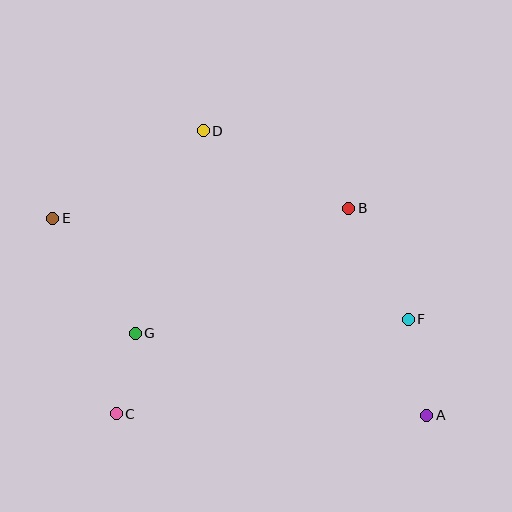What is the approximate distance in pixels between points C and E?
The distance between C and E is approximately 206 pixels.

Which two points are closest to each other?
Points C and G are closest to each other.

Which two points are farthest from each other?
Points A and E are farthest from each other.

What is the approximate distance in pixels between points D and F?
The distance between D and F is approximately 278 pixels.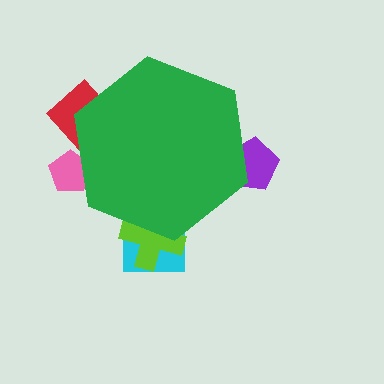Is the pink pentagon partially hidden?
Yes, the pink pentagon is partially hidden behind the green hexagon.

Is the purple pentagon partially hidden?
Yes, the purple pentagon is partially hidden behind the green hexagon.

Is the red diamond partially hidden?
Yes, the red diamond is partially hidden behind the green hexagon.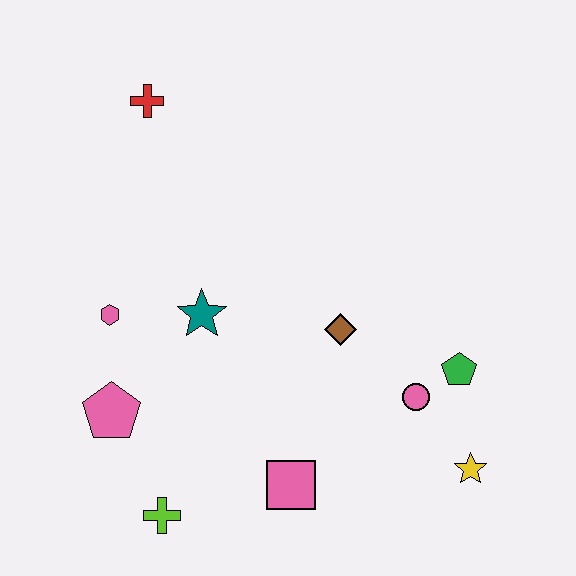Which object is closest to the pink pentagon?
The pink hexagon is closest to the pink pentagon.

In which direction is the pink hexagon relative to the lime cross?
The pink hexagon is above the lime cross.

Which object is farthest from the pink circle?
The red cross is farthest from the pink circle.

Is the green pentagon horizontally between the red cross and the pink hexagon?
No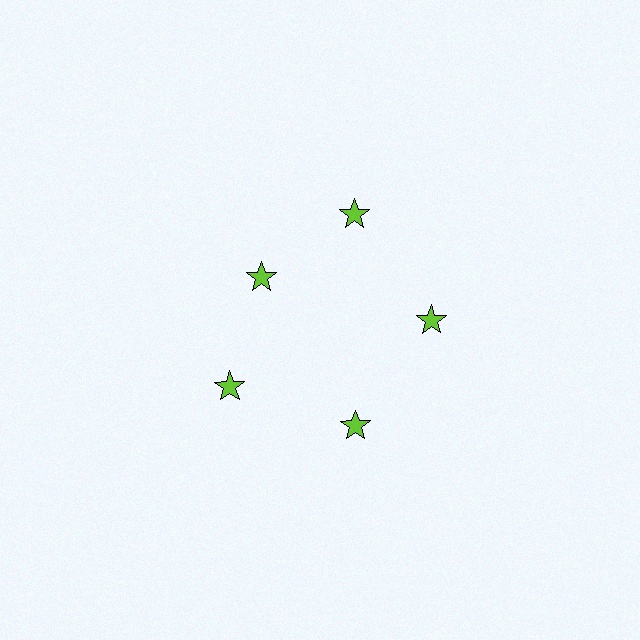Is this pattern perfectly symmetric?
No. The 5 lime stars are arranged in a ring, but one element near the 10 o'clock position is pulled inward toward the center, breaking the 5-fold rotational symmetry.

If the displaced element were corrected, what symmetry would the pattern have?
It would have 5-fold rotational symmetry — the pattern would map onto itself every 72 degrees.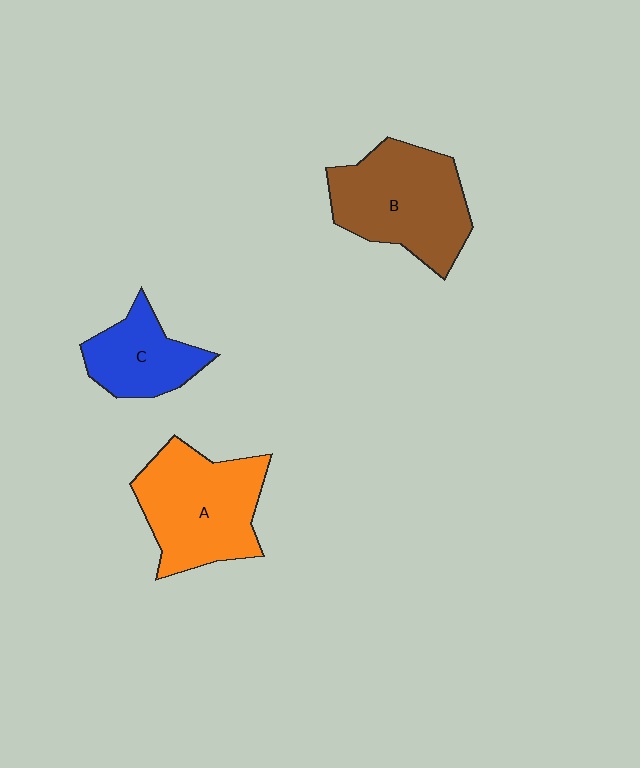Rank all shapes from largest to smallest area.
From largest to smallest: B (brown), A (orange), C (blue).